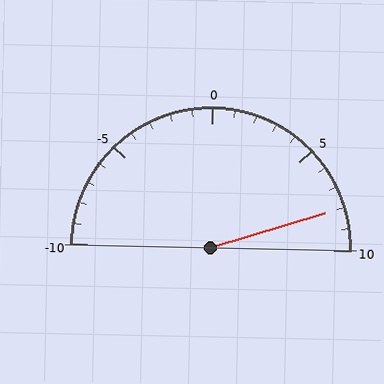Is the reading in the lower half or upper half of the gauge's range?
The reading is in the upper half of the range (-10 to 10).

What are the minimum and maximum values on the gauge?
The gauge ranges from -10 to 10.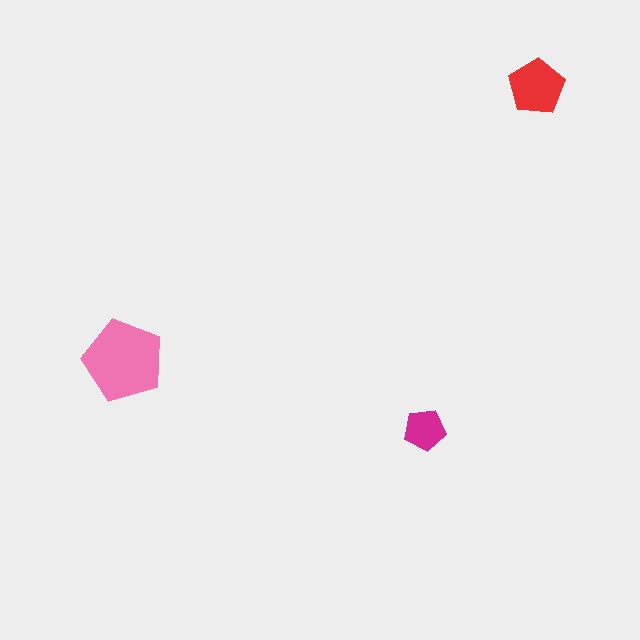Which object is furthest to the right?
The red pentagon is rightmost.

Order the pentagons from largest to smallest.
the pink one, the red one, the magenta one.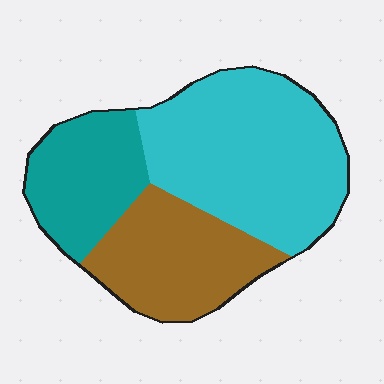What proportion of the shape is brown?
Brown covers roughly 30% of the shape.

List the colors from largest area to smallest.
From largest to smallest: cyan, brown, teal.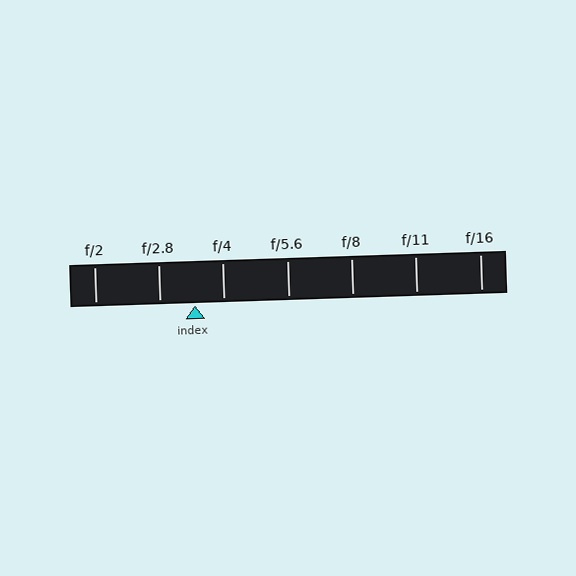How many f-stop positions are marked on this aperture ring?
There are 7 f-stop positions marked.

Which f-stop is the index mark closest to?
The index mark is closest to f/4.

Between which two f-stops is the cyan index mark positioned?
The index mark is between f/2.8 and f/4.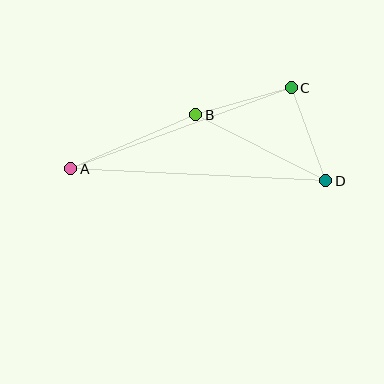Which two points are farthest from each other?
Points A and D are farthest from each other.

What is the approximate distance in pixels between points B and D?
The distance between B and D is approximately 146 pixels.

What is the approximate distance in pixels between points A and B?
The distance between A and B is approximately 136 pixels.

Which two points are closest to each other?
Points C and D are closest to each other.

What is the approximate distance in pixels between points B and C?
The distance between B and C is approximately 99 pixels.